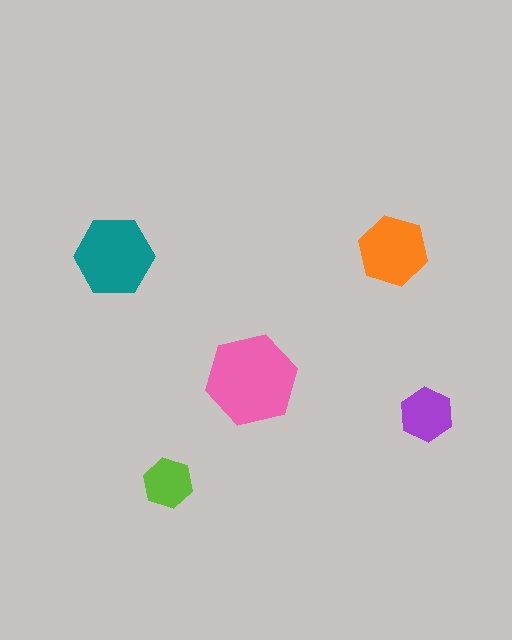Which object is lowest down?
The lime hexagon is bottommost.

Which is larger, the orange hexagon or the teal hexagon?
The teal one.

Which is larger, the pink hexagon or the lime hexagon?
The pink one.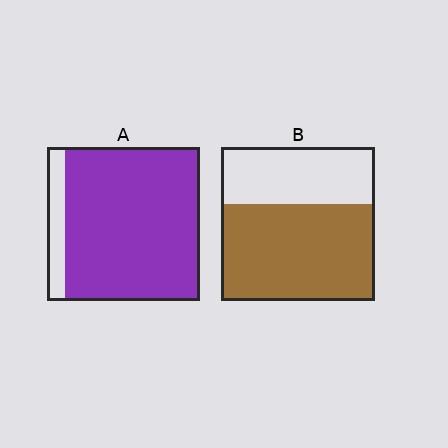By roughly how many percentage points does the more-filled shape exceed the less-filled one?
By roughly 25 percentage points (A over B).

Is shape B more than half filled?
Yes.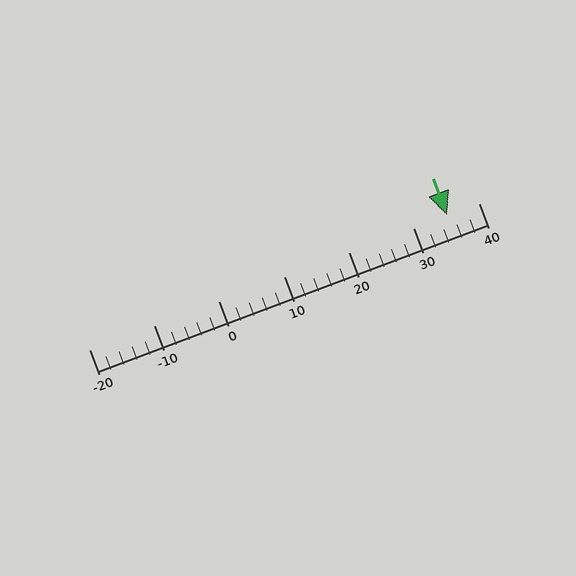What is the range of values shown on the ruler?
The ruler shows values from -20 to 40.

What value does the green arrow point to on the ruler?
The green arrow points to approximately 35.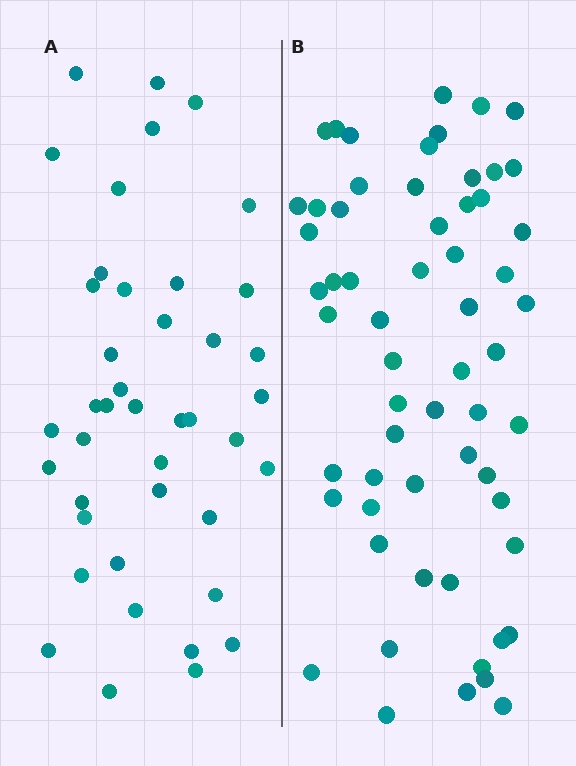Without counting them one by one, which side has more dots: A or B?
Region B (the right region) has more dots.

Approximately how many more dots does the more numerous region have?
Region B has approximately 20 more dots than region A.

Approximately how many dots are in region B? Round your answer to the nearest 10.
About 60 dots.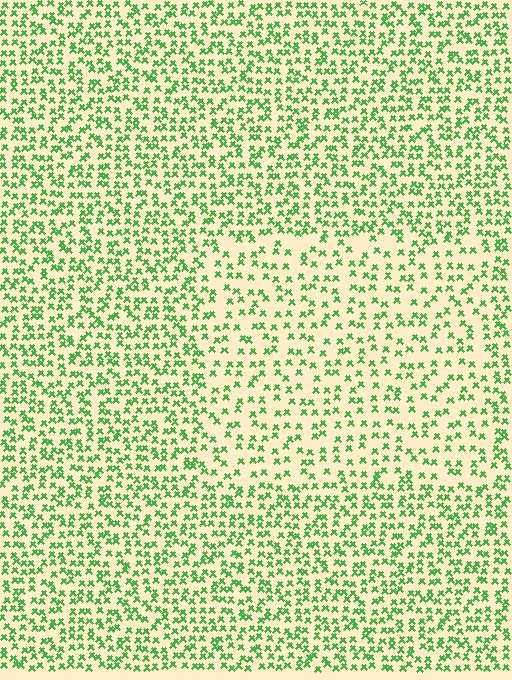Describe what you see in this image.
The image contains small green elements arranged at two different densities. A rectangle-shaped region is visible where the elements are less densely packed than the surrounding area.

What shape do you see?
I see a rectangle.